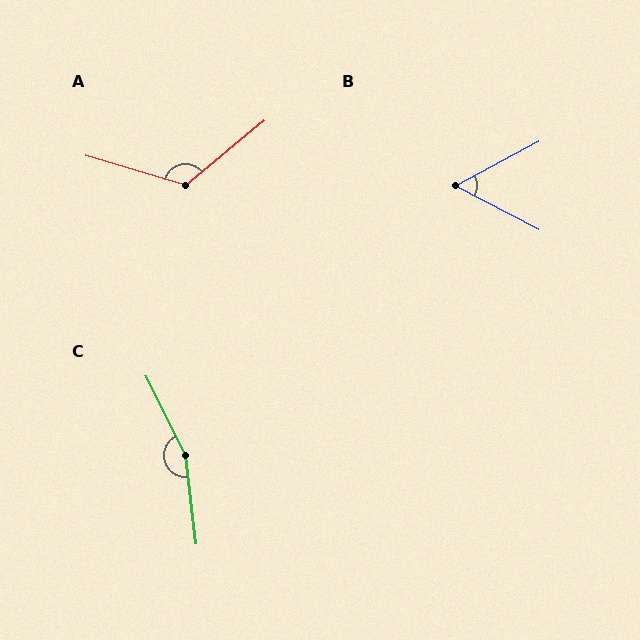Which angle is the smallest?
B, at approximately 56 degrees.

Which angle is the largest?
C, at approximately 161 degrees.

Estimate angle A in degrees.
Approximately 124 degrees.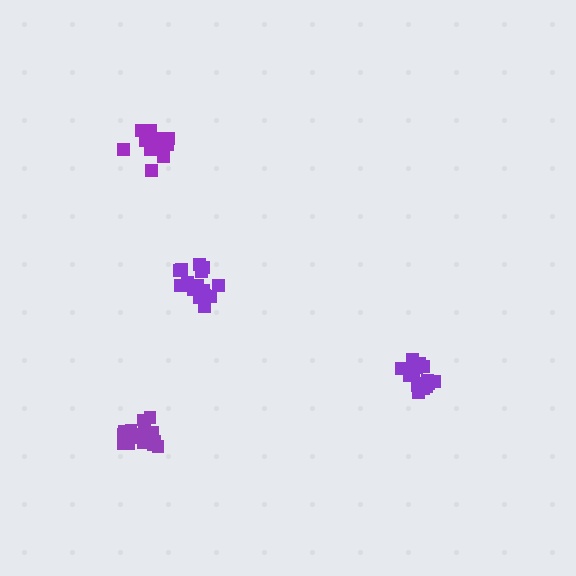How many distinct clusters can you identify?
There are 4 distinct clusters.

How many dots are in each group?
Group 1: 19 dots, Group 2: 20 dots, Group 3: 17 dots, Group 4: 15 dots (71 total).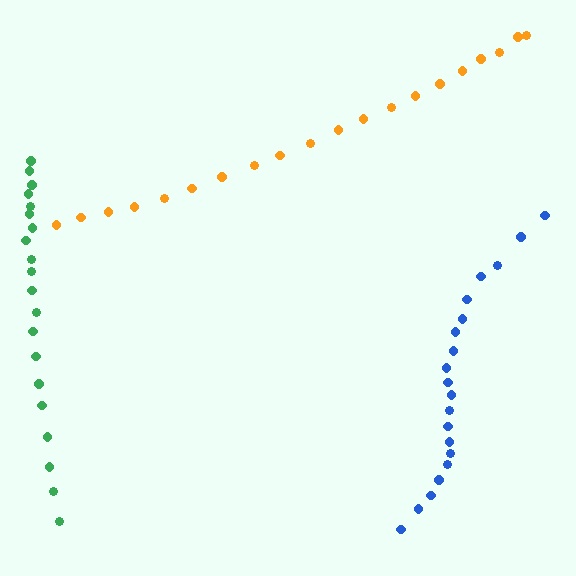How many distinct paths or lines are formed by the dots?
There are 3 distinct paths.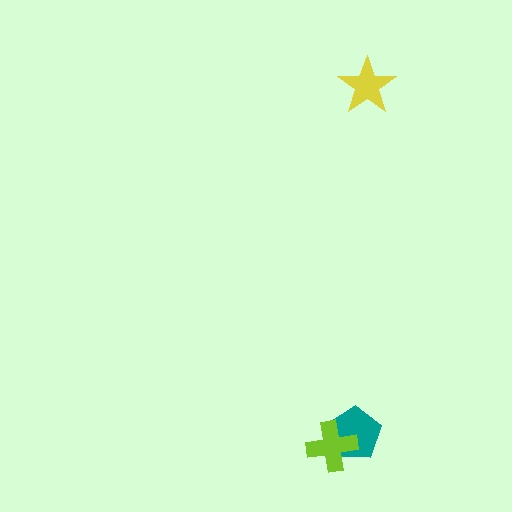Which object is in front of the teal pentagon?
The lime cross is in front of the teal pentagon.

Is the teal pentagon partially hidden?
Yes, it is partially covered by another shape.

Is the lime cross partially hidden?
No, no other shape covers it.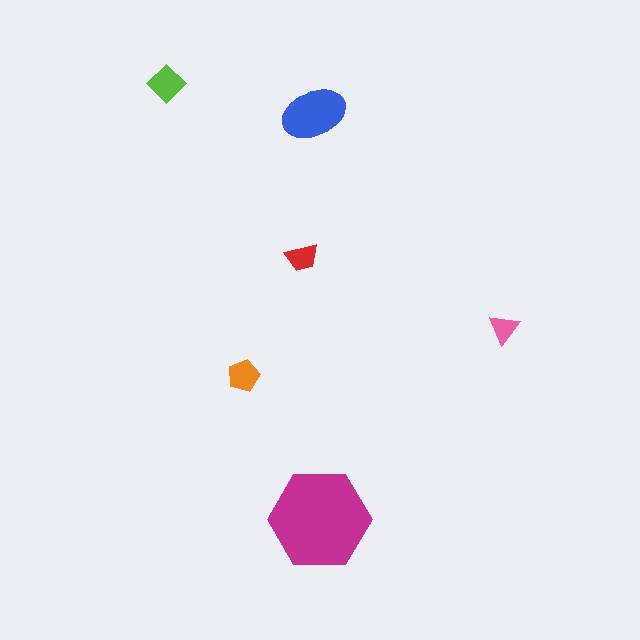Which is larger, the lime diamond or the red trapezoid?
The lime diamond.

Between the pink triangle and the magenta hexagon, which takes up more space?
The magenta hexagon.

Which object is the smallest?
The pink triangle.